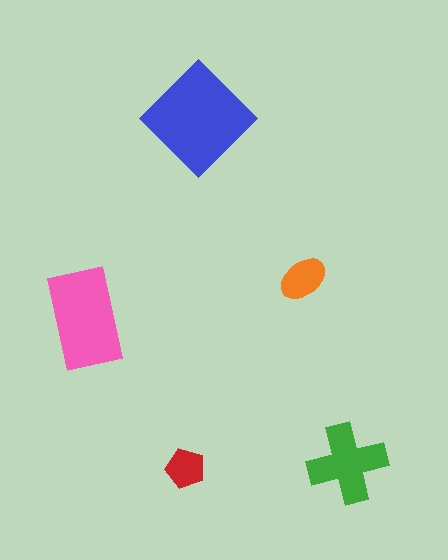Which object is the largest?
The blue diamond.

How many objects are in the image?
There are 5 objects in the image.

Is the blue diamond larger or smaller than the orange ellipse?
Larger.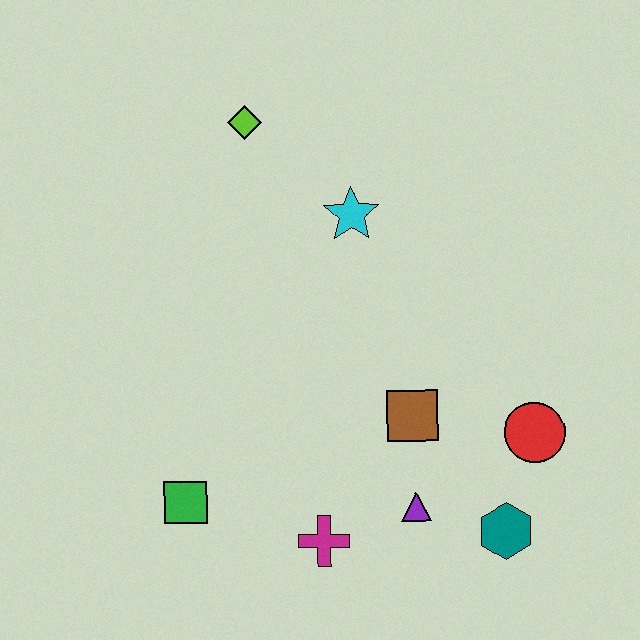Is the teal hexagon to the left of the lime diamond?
No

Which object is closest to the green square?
The magenta cross is closest to the green square.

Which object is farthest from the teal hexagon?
The lime diamond is farthest from the teal hexagon.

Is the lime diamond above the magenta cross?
Yes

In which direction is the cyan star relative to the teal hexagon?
The cyan star is above the teal hexagon.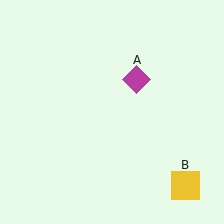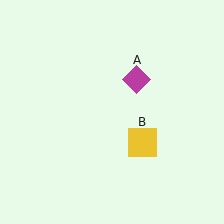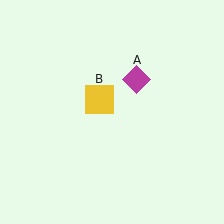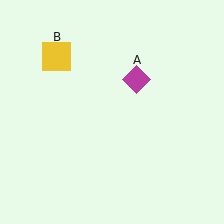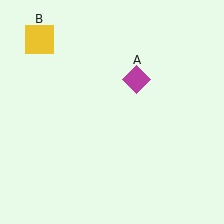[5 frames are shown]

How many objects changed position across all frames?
1 object changed position: yellow square (object B).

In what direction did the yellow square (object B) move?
The yellow square (object B) moved up and to the left.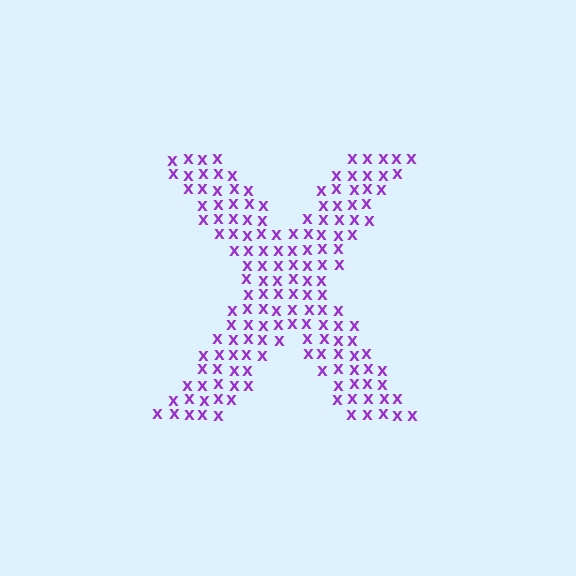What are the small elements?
The small elements are letter X's.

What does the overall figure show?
The overall figure shows the letter X.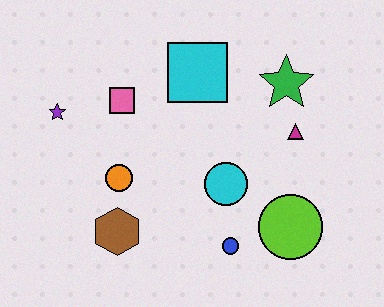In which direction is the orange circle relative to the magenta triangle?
The orange circle is to the left of the magenta triangle.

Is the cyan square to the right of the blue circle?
No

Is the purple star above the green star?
No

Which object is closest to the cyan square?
The pink square is closest to the cyan square.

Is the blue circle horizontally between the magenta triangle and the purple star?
Yes